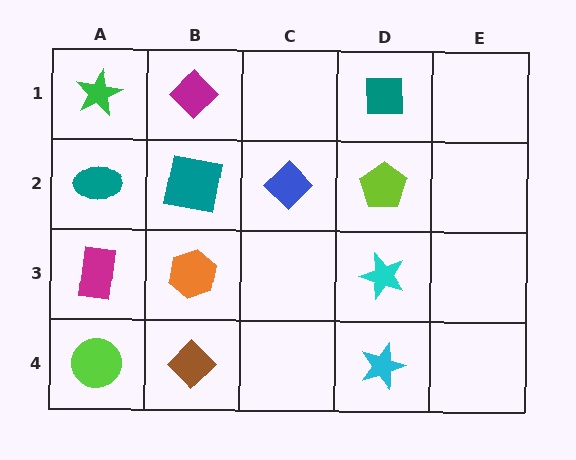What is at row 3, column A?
A magenta rectangle.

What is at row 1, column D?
A teal square.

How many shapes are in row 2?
4 shapes.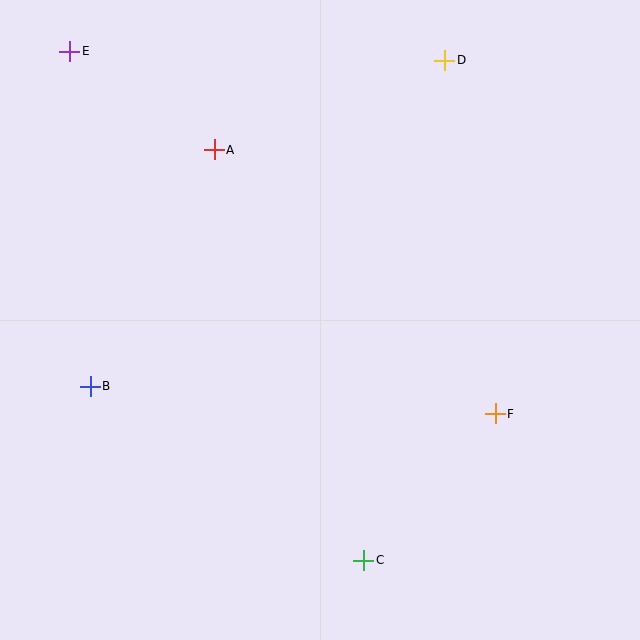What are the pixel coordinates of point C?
Point C is at (364, 560).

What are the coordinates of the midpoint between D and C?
The midpoint between D and C is at (404, 310).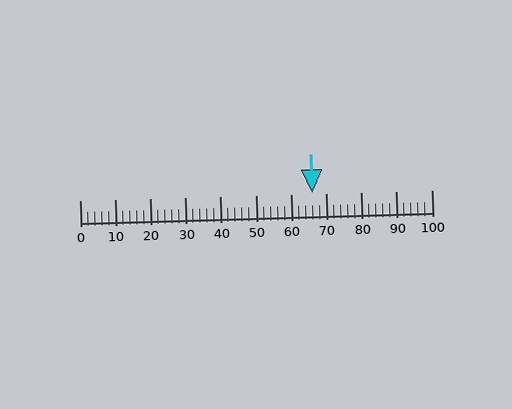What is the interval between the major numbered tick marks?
The major tick marks are spaced 10 units apart.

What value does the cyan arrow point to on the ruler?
The cyan arrow points to approximately 66.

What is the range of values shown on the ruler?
The ruler shows values from 0 to 100.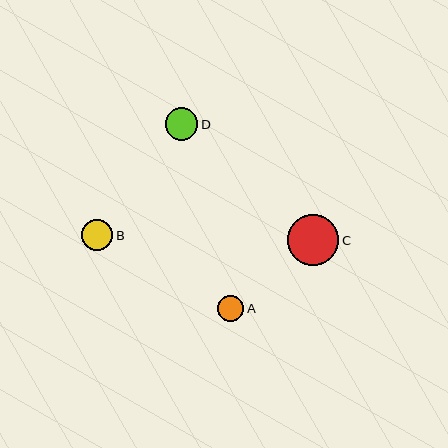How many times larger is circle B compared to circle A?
Circle B is approximately 1.2 times the size of circle A.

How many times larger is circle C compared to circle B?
Circle C is approximately 1.6 times the size of circle B.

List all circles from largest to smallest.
From largest to smallest: C, D, B, A.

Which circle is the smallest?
Circle A is the smallest with a size of approximately 26 pixels.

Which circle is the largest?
Circle C is the largest with a size of approximately 51 pixels.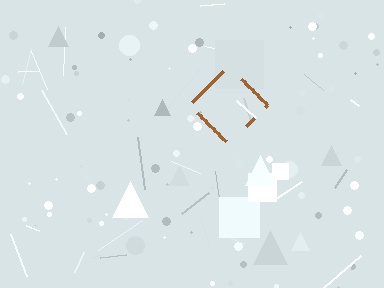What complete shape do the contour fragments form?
The contour fragments form a diamond.